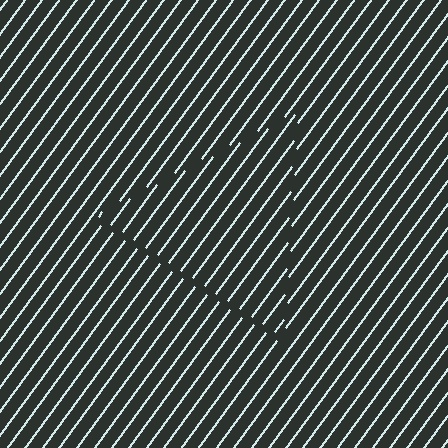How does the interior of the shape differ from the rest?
The interior of the shape contains the same grating, shifted by half a period — the contour is defined by the phase discontinuity where line-ends from the inner and outer gratings abut.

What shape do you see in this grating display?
An illusory triangle. The interior of the shape contains the same grating, shifted by half a period — the contour is defined by the phase discontinuity where line-ends from the inner and outer gratings abut.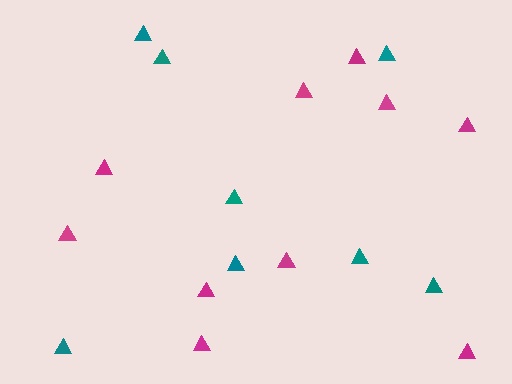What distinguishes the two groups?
There are 2 groups: one group of magenta triangles (10) and one group of teal triangles (8).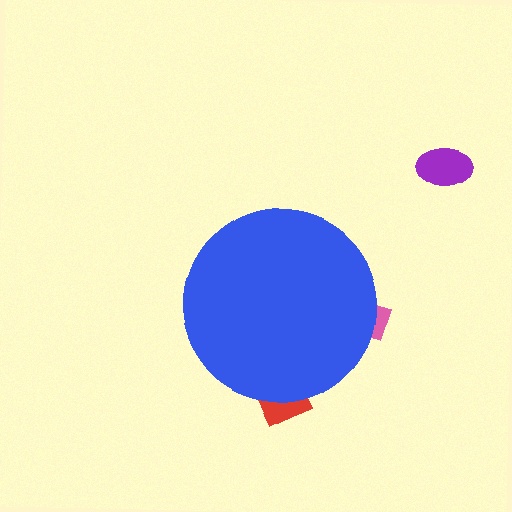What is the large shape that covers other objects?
A blue circle.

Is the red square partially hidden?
Yes, the red square is partially hidden behind the blue circle.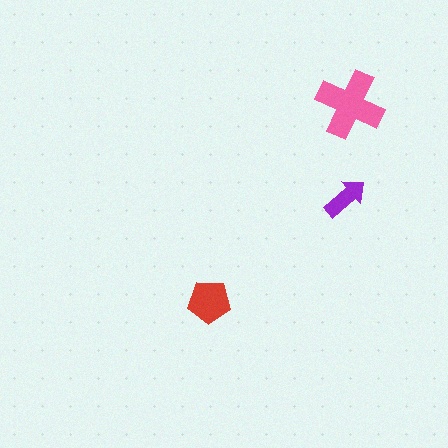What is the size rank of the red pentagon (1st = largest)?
2nd.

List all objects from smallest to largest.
The purple arrow, the red pentagon, the pink cross.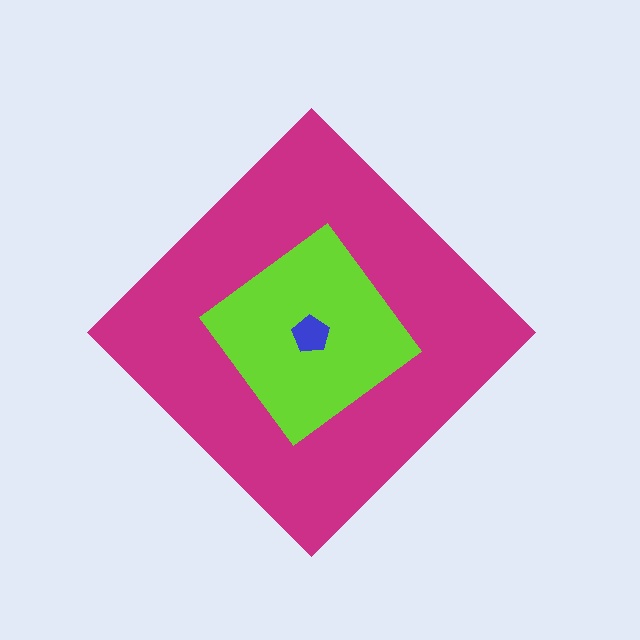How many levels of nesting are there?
3.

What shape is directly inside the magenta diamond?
The lime diamond.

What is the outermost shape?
The magenta diamond.